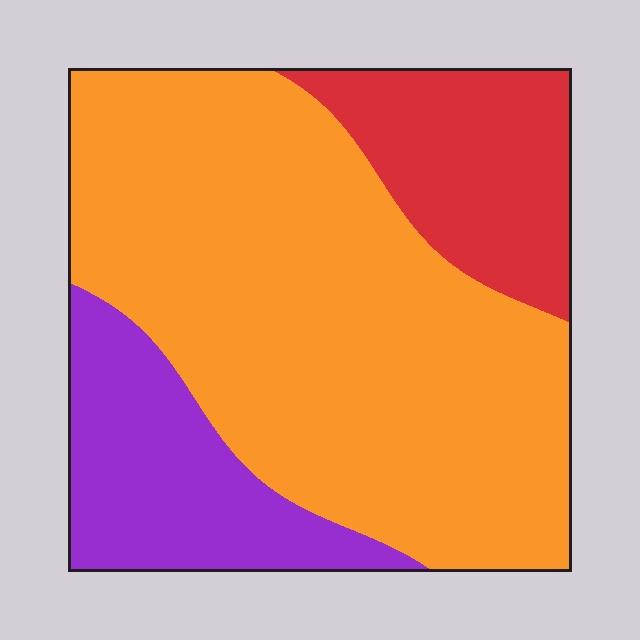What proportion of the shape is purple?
Purple covers 19% of the shape.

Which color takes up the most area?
Orange, at roughly 65%.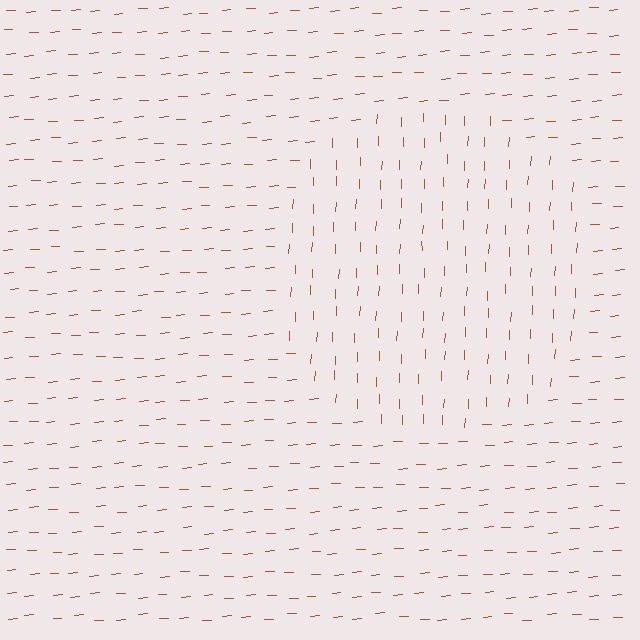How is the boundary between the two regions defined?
The boundary is defined purely by a change in line orientation (approximately 84 degrees difference). All lines are the same color and thickness.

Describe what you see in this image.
The image is filled with small brown line segments. A circle region in the image has lines oriented differently from the surrounding lines, creating a visible texture boundary.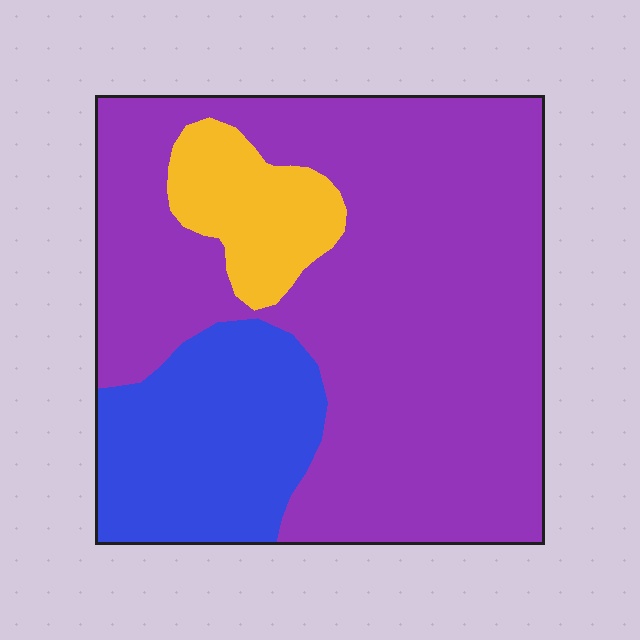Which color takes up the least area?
Yellow, at roughly 10%.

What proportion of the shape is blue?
Blue covers about 20% of the shape.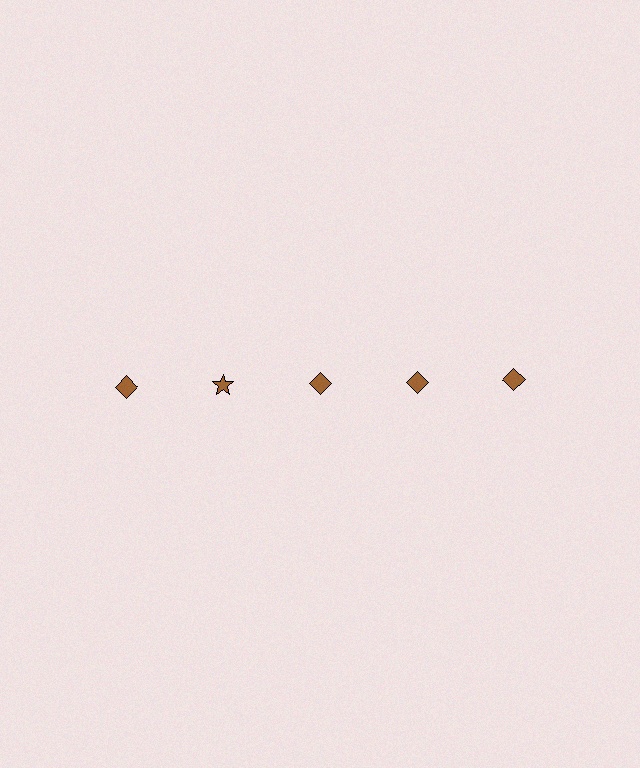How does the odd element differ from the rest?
It has a different shape: star instead of diamond.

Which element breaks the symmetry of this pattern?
The brown star in the top row, second from left column breaks the symmetry. All other shapes are brown diamonds.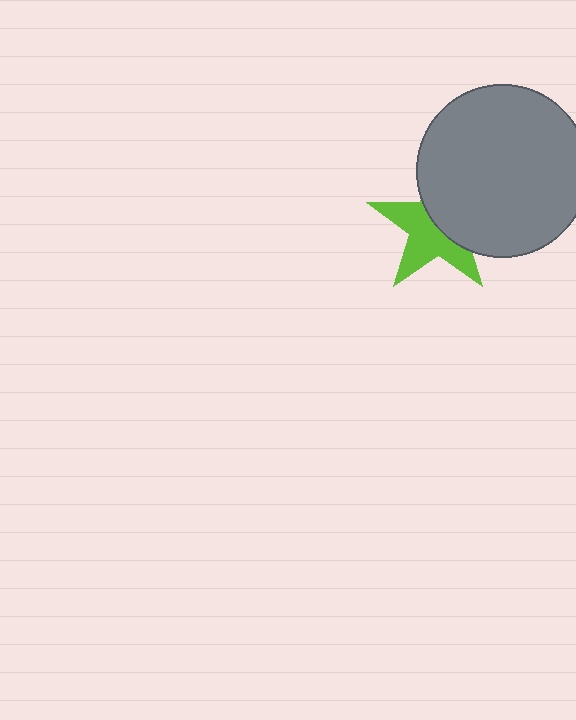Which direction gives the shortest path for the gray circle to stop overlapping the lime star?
Moving toward the upper-right gives the shortest separation.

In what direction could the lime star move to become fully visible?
The lime star could move toward the lower-left. That would shift it out from behind the gray circle entirely.